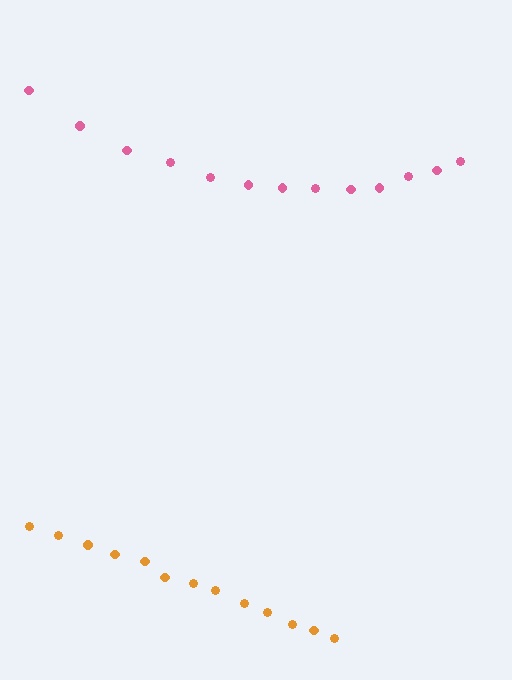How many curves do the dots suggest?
There are 2 distinct paths.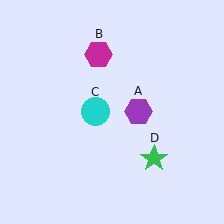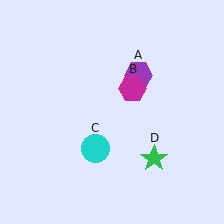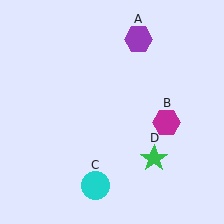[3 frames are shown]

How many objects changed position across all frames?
3 objects changed position: purple hexagon (object A), magenta hexagon (object B), cyan circle (object C).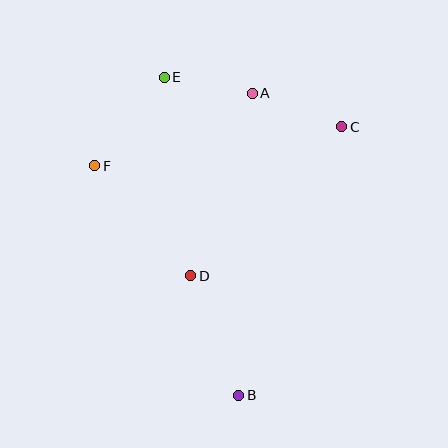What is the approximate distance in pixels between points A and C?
The distance between A and C is approximately 95 pixels.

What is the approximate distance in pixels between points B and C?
The distance between B and C is approximately 288 pixels.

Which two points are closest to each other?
Points A and E are closest to each other.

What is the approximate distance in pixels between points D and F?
The distance between D and F is approximately 146 pixels.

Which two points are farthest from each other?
Points B and E are farthest from each other.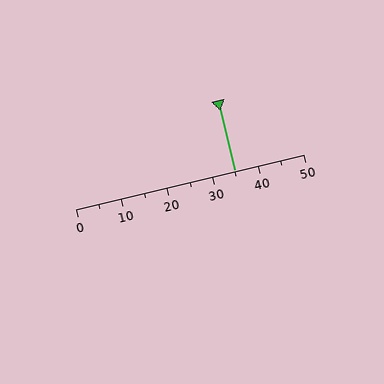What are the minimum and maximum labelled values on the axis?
The axis runs from 0 to 50.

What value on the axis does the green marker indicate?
The marker indicates approximately 35.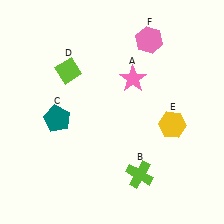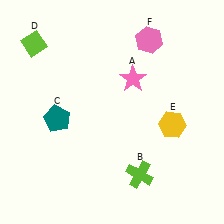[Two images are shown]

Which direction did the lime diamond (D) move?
The lime diamond (D) moved left.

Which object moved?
The lime diamond (D) moved left.